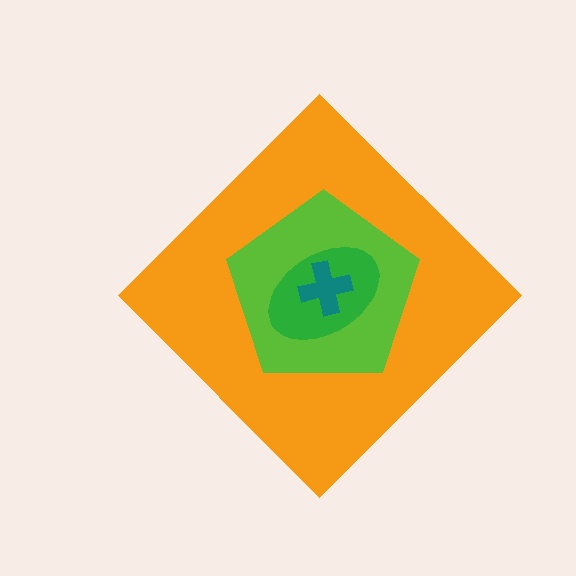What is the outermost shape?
The orange diamond.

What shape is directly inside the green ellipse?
The teal cross.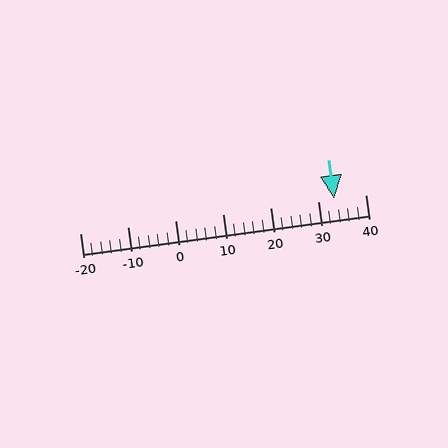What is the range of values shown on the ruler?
The ruler shows values from -20 to 40.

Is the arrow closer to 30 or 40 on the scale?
The arrow is closer to 30.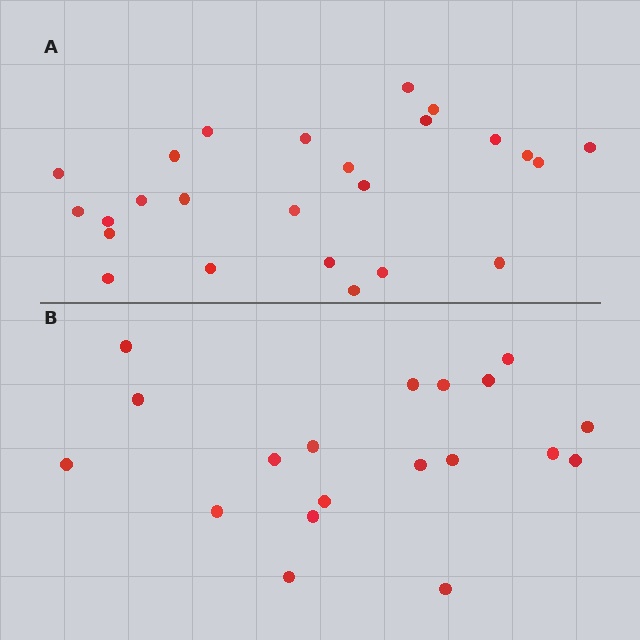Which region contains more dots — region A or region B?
Region A (the top region) has more dots.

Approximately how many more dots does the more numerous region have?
Region A has about 6 more dots than region B.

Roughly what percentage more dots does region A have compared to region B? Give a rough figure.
About 30% more.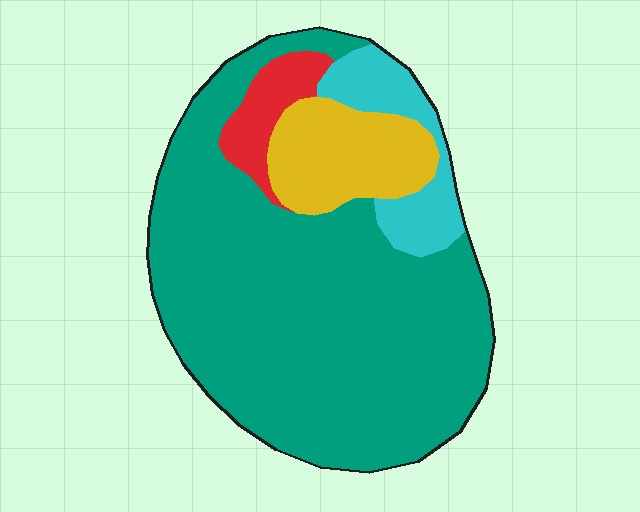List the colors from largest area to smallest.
From largest to smallest: teal, yellow, cyan, red.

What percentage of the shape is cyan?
Cyan takes up about one tenth (1/10) of the shape.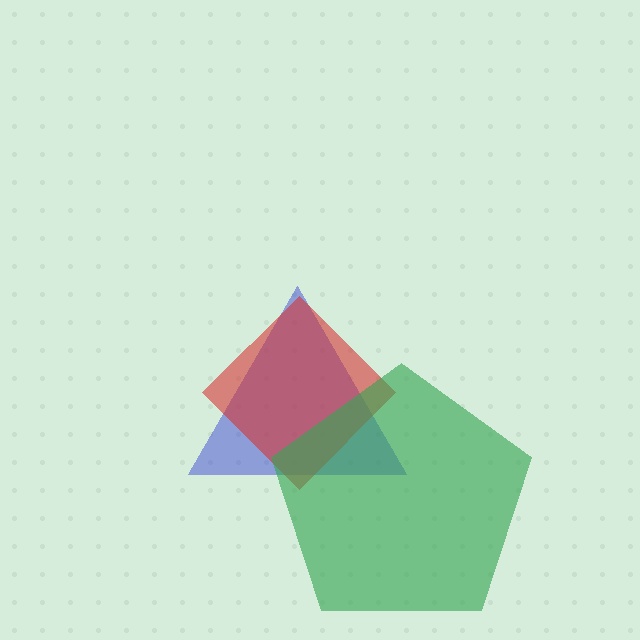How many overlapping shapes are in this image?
There are 3 overlapping shapes in the image.